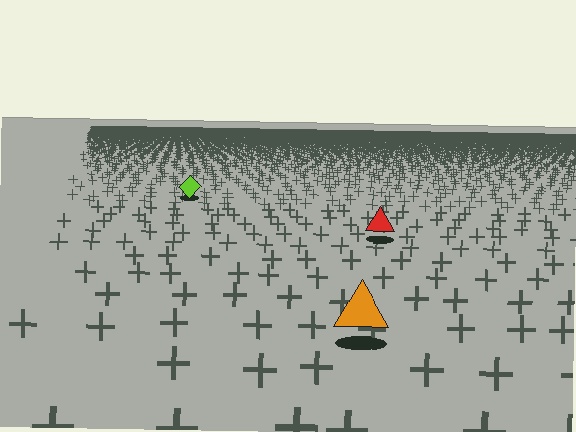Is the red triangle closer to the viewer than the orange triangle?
No. The orange triangle is closer — you can tell from the texture gradient: the ground texture is coarser near it.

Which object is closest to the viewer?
The orange triangle is closest. The texture marks near it are larger and more spread out.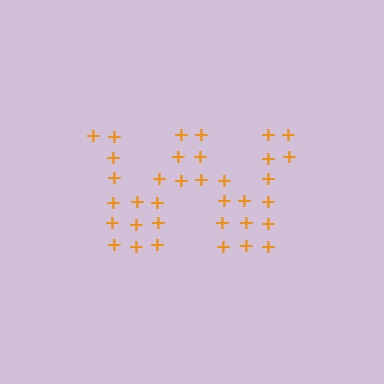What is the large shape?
The large shape is the letter W.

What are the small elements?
The small elements are plus signs.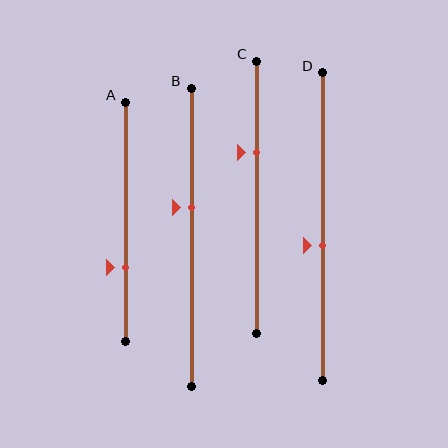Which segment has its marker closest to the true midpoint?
Segment D has its marker closest to the true midpoint.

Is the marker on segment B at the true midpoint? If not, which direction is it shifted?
No, the marker on segment B is shifted upward by about 10% of the segment length.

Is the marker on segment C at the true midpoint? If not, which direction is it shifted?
No, the marker on segment C is shifted upward by about 17% of the segment length.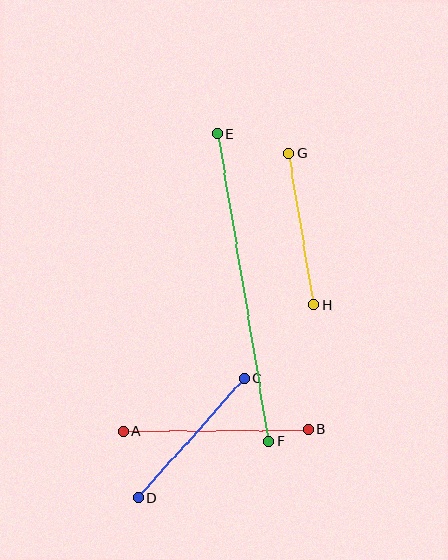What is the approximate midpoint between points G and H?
The midpoint is at approximately (301, 229) pixels.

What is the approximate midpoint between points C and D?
The midpoint is at approximately (191, 438) pixels.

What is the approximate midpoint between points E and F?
The midpoint is at approximately (243, 287) pixels.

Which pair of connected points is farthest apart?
Points E and F are farthest apart.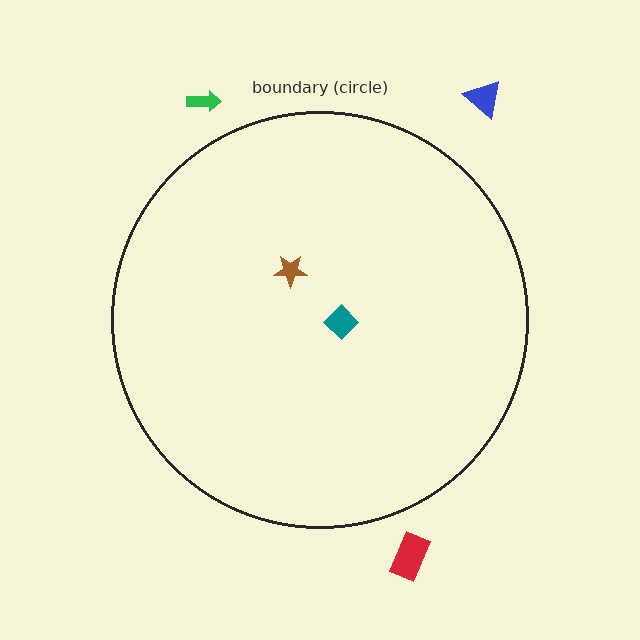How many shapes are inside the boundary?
2 inside, 3 outside.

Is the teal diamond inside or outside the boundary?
Inside.